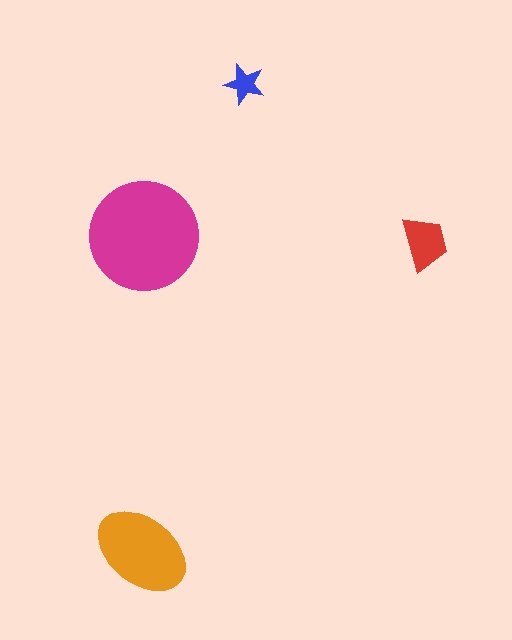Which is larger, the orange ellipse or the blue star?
The orange ellipse.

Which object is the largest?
The magenta circle.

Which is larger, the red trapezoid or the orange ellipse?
The orange ellipse.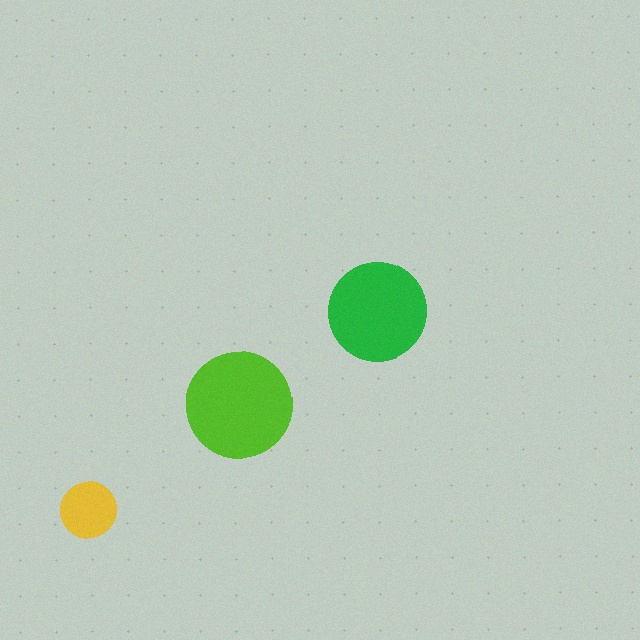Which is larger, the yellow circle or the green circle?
The green one.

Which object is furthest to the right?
The green circle is rightmost.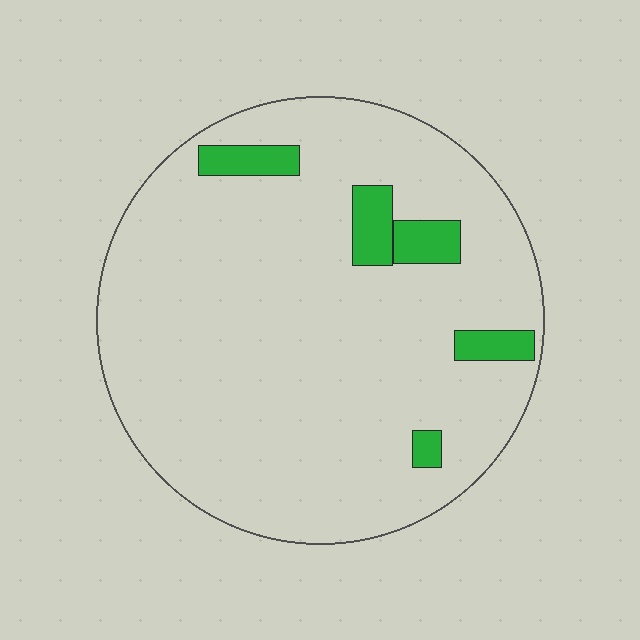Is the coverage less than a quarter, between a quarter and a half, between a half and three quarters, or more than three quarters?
Less than a quarter.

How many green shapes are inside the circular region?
5.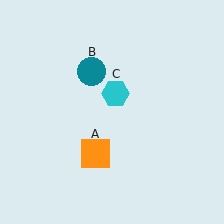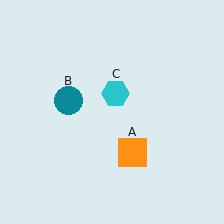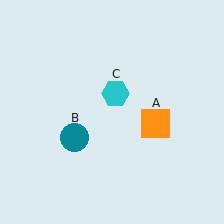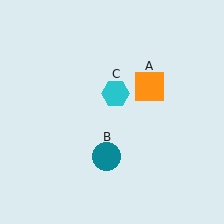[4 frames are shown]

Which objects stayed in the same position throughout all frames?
Cyan hexagon (object C) remained stationary.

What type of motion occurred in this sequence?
The orange square (object A), teal circle (object B) rotated counterclockwise around the center of the scene.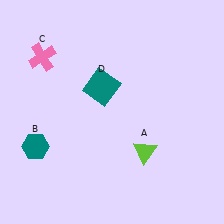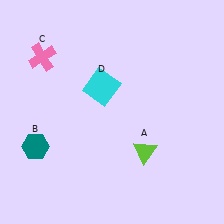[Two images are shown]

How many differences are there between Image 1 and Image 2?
There is 1 difference between the two images.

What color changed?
The square (D) changed from teal in Image 1 to cyan in Image 2.